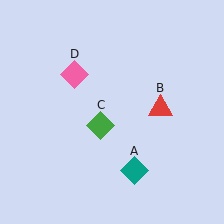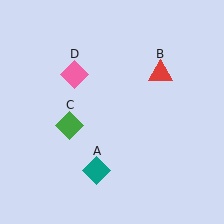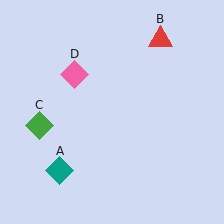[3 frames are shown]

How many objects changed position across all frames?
3 objects changed position: teal diamond (object A), red triangle (object B), green diamond (object C).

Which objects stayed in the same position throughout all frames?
Pink diamond (object D) remained stationary.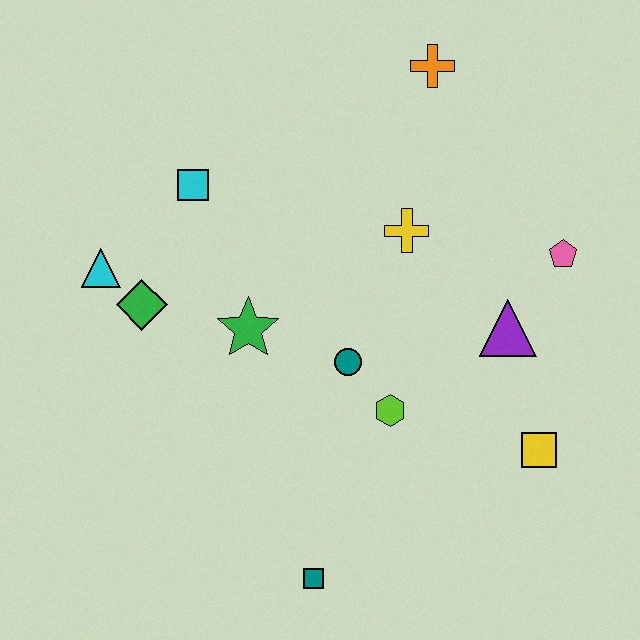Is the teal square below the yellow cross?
Yes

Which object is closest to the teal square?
The lime hexagon is closest to the teal square.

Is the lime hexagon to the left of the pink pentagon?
Yes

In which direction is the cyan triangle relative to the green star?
The cyan triangle is to the left of the green star.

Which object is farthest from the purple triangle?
The cyan triangle is farthest from the purple triangle.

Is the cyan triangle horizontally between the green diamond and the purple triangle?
No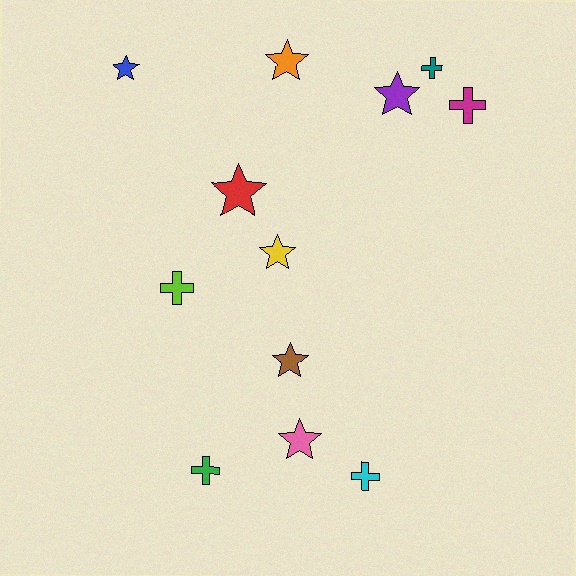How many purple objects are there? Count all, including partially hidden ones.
There is 1 purple object.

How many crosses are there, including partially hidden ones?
There are 5 crosses.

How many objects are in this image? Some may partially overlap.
There are 12 objects.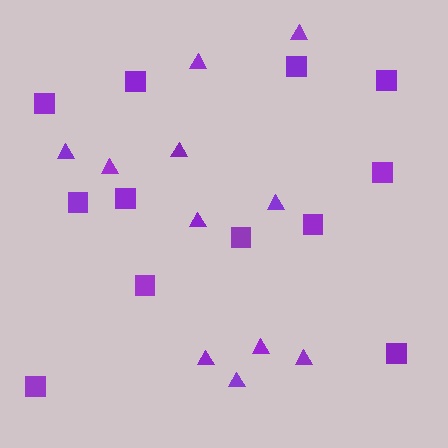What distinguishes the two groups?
There are 2 groups: one group of squares (12) and one group of triangles (11).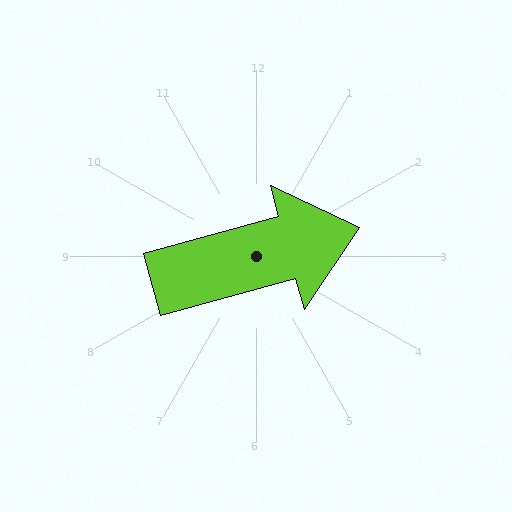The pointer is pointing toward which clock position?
Roughly 2 o'clock.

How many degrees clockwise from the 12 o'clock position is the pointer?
Approximately 75 degrees.